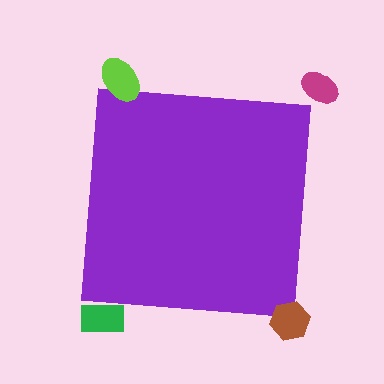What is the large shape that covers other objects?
A purple square.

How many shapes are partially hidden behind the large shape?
0 shapes are partially hidden.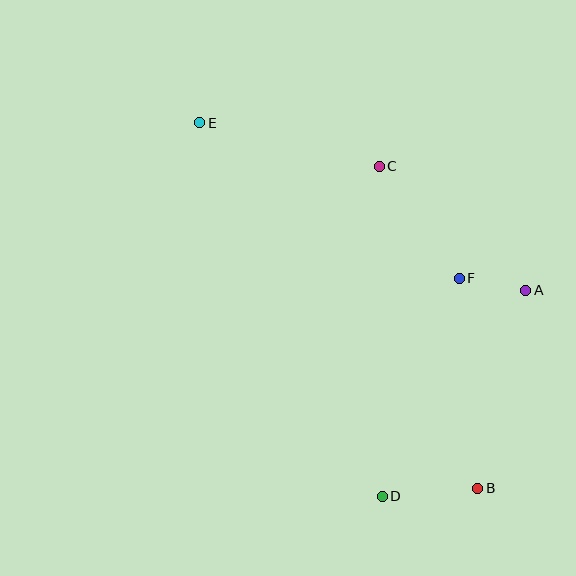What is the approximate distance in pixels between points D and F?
The distance between D and F is approximately 231 pixels.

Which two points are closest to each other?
Points A and F are closest to each other.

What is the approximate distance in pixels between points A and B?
The distance between A and B is approximately 203 pixels.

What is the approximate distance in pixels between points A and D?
The distance between A and D is approximately 251 pixels.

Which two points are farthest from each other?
Points B and E are farthest from each other.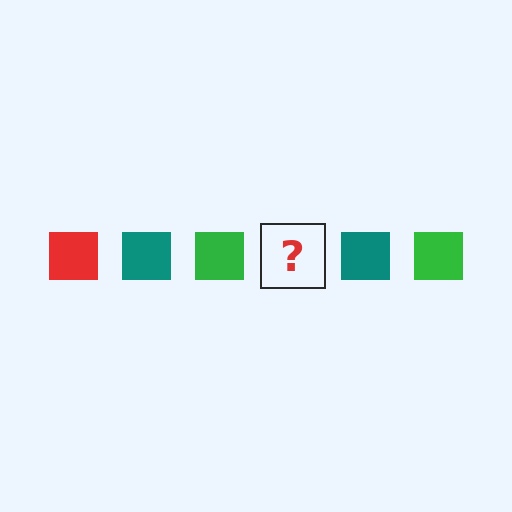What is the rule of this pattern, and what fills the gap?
The rule is that the pattern cycles through red, teal, green squares. The gap should be filled with a red square.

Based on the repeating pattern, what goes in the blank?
The blank should be a red square.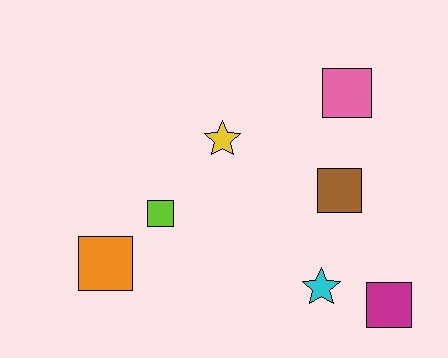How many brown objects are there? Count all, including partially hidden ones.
There is 1 brown object.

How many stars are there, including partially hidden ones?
There are 2 stars.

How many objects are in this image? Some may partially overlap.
There are 7 objects.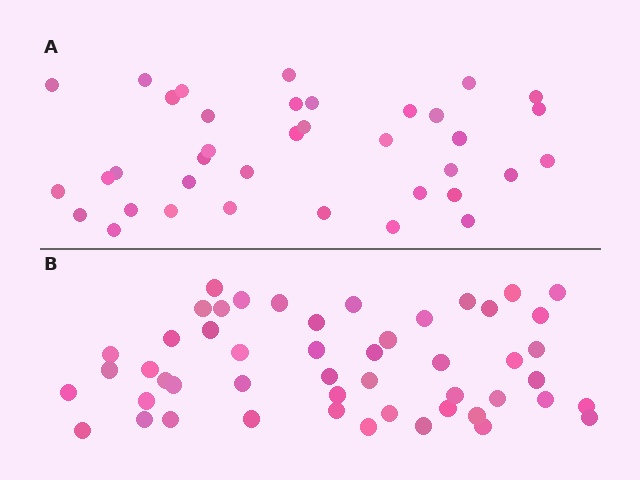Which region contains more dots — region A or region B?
Region B (the bottom region) has more dots.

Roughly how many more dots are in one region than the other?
Region B has approximately 15 more dots than region A.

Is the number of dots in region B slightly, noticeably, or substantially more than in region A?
Region B has noticeably more, but not dramatically so. The ratio is roughly 1.4 to 1.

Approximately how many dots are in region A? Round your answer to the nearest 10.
About 40 dots. (The exact count is 37, which rounds to 40.)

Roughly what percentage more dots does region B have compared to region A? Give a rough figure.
About 35% more.